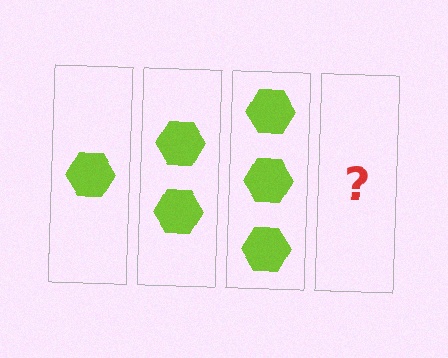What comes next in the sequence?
The next element should be 4 hexagons.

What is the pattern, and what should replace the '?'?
The pattern is that each step adds one more hexagon. The '?' should be 4 hexagons.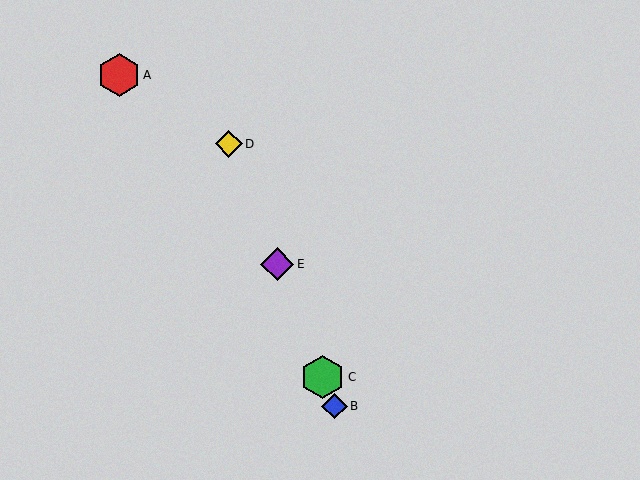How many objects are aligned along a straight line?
4 objects (B, C, D, E) are aligned along a straight line.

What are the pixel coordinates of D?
Object D is at (229, 144).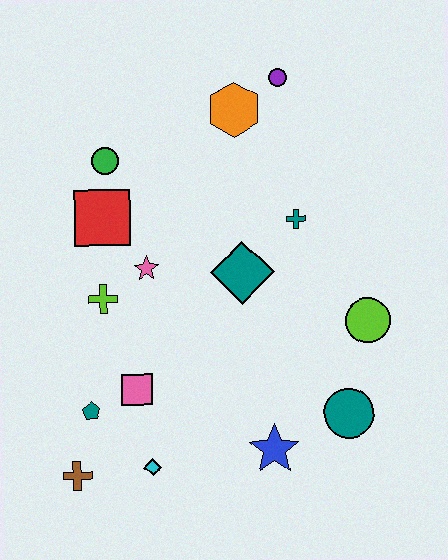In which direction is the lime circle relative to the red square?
The lime circle is to the right of the red square.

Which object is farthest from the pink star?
The teal circle is farthest from the pink star.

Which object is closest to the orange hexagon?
The purple circle is closest to the orange hexagon.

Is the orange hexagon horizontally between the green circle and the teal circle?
Yes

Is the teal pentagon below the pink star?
Yes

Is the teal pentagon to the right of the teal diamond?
No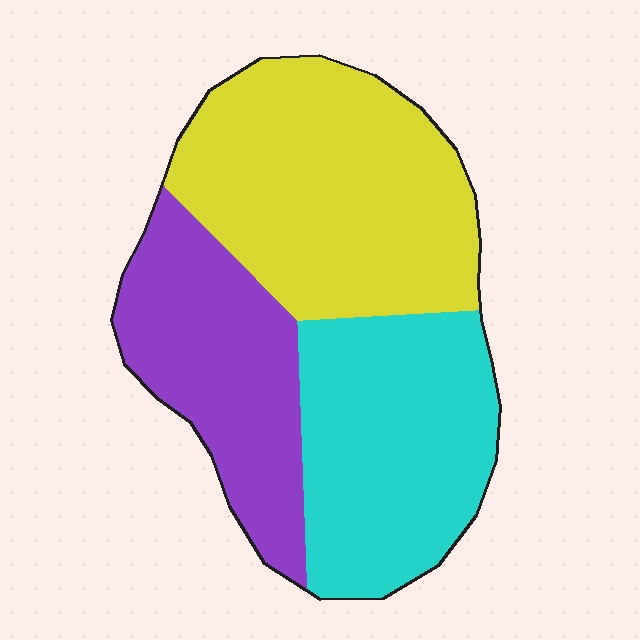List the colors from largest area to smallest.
From largest to smallest: yellow, cyan, purple.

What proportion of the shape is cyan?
Cyan takes up about one third (1/3) of the shape.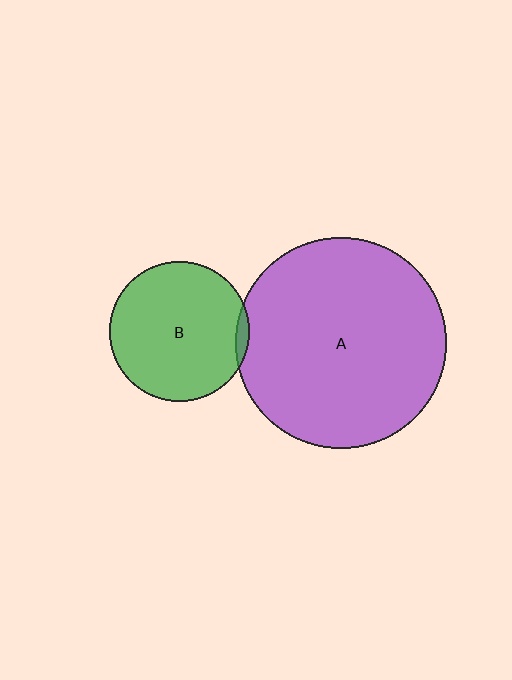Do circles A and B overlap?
Yes.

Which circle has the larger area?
Circle A (purple).